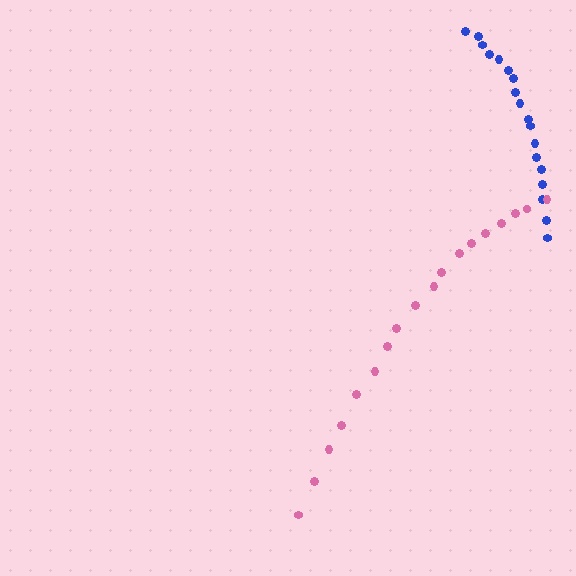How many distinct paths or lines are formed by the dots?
There are 2 distinct paths.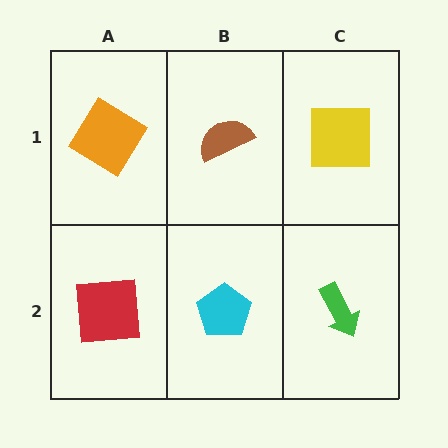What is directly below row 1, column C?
A green arrow.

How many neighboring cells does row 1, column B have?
3.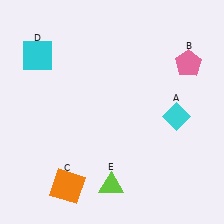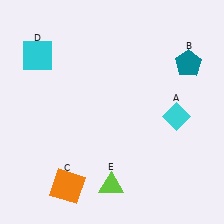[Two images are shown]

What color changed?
The pentagon (B) changed from pink in Image 1 to teal in Image 2.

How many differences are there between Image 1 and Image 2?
There is 1 difference between the two images.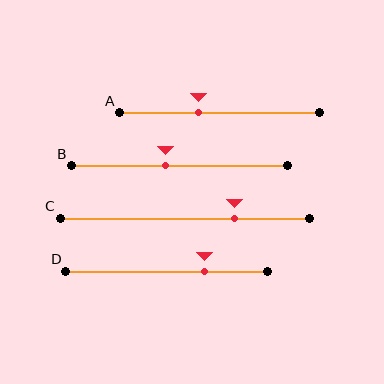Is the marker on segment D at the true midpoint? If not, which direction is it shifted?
No, the marker on segment D is shifted to the right by about 19% of the segment length.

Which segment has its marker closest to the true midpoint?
Segment B has its marker closest to the true midpoint.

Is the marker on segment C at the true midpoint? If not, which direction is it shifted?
No, the marker on segment C is shifted to the right by about 20% of the segment length.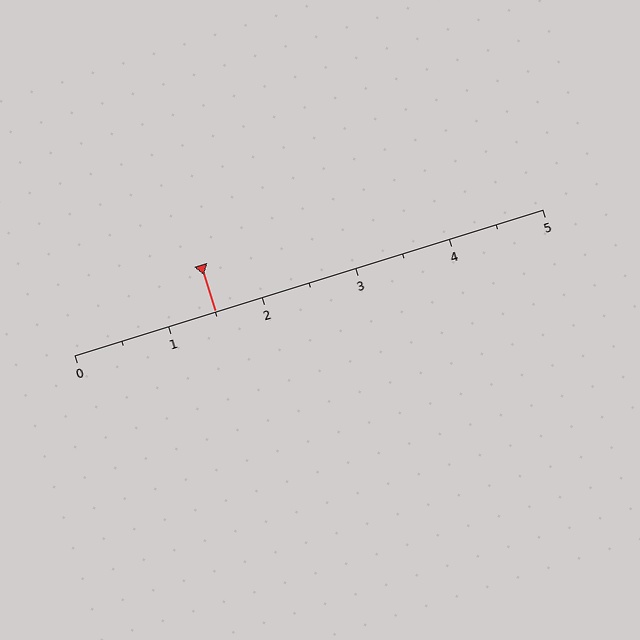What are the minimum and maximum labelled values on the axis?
The axis runs from 0 to 5.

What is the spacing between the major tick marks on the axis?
The major ticks are spaced 1 apart.